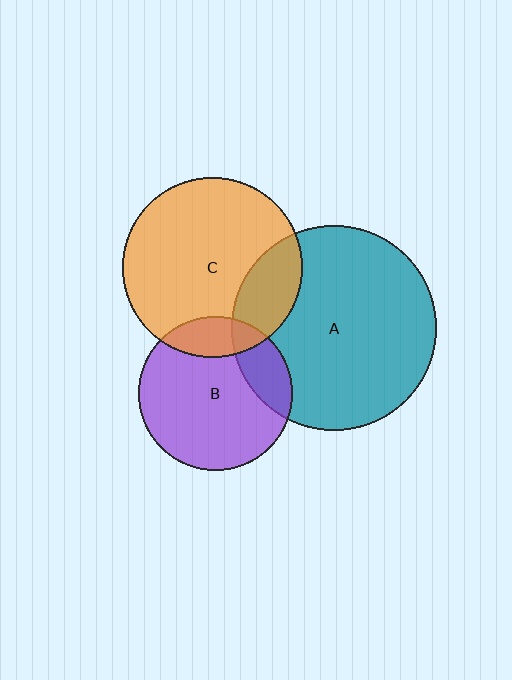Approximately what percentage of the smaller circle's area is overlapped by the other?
Approximately 20%.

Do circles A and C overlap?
Yes.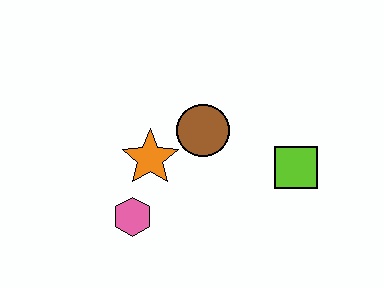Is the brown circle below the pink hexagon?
No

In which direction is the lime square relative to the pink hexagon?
The lime square is to the right of the pink hexagon.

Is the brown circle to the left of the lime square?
Yes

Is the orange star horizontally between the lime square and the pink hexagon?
Yes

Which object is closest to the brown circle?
The orange star is closest to the brown circle.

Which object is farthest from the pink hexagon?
The lime square is farthest from the pink hexagon.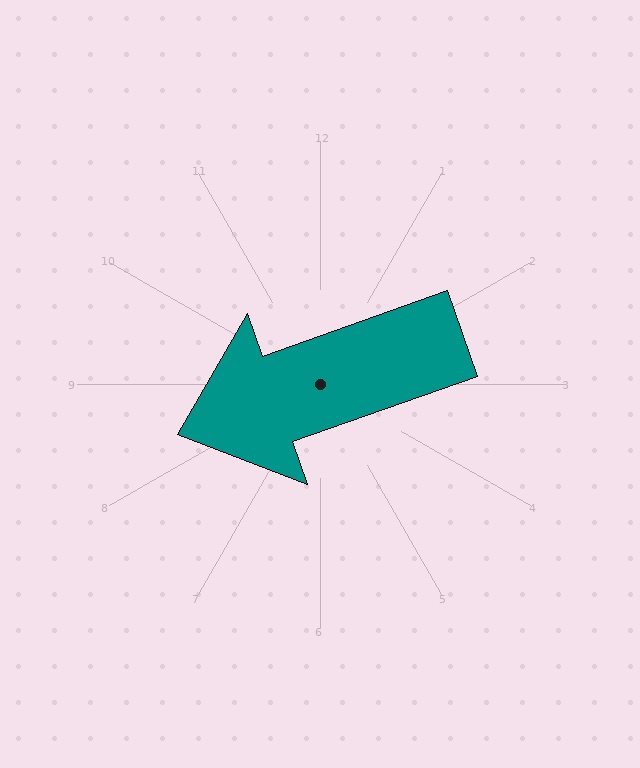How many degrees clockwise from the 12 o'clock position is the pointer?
Approximately 250 degrees.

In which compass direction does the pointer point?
West.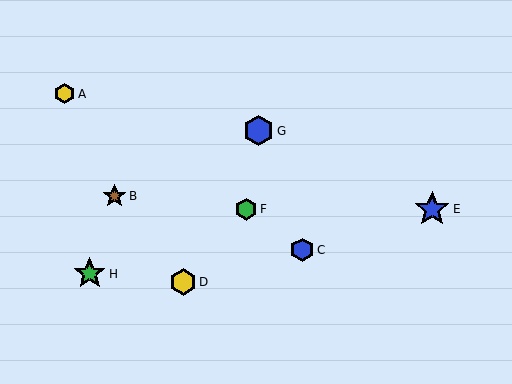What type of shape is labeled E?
Shape E is a blue star.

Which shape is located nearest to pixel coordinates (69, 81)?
The yellow hexagon (labeled A) at (64, 94) is nearest to that location.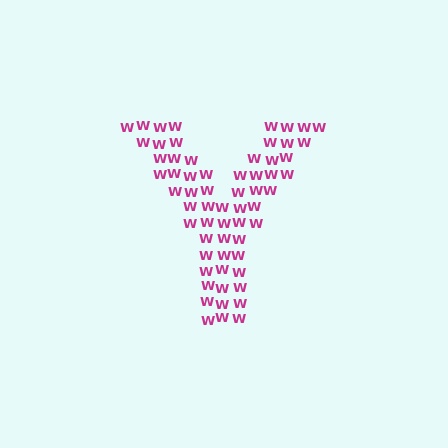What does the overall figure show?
The overall figure shows the letter Y.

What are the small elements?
The small elements are letter W's.